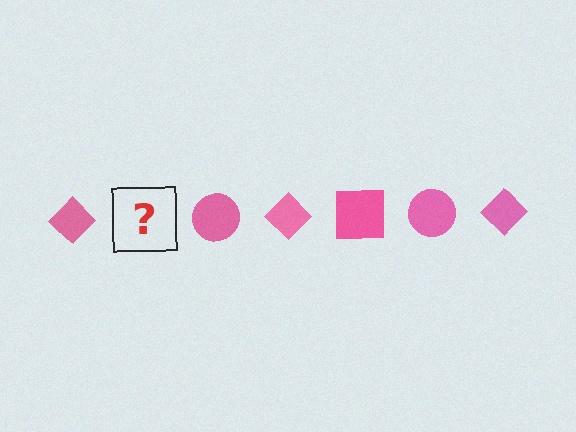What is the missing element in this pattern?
The missing element is a pink square.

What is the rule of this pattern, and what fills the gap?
The rule is that the pattern cycles through diamond, square, circle shapes in pink. The gap should be filled with a pink square.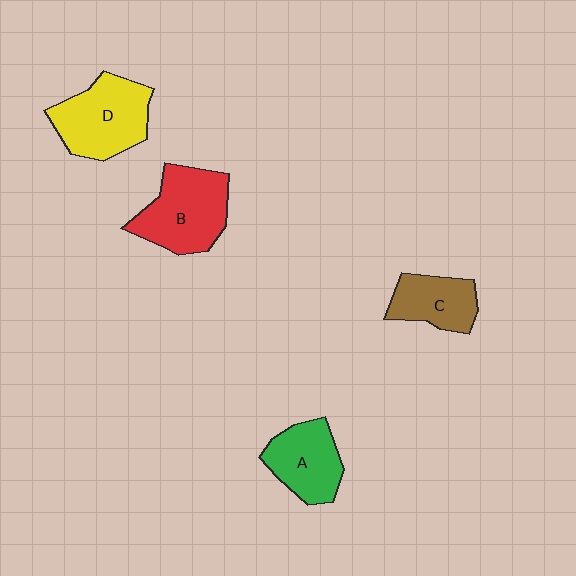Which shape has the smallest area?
Shape C (brown).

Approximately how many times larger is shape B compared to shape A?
Approximately 1.3 times.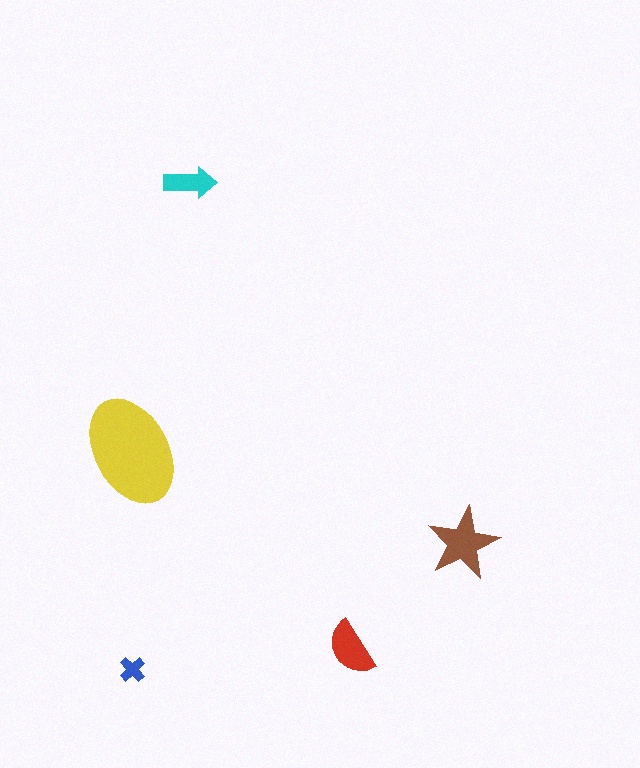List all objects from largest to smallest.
The yellow ellipse, the brown star, the red semicircle, the cyan arrow, the blue cross.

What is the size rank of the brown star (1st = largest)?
2nd.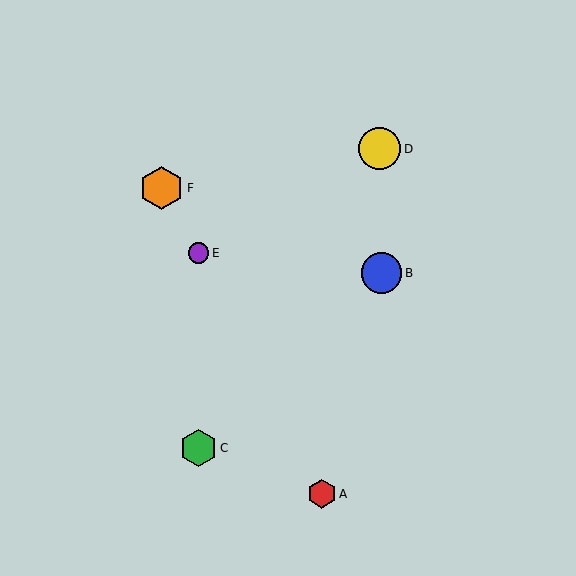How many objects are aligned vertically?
2 objects (C, E) are aligned vertically.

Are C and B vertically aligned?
No, C is at x≈198 and B is at x≈382.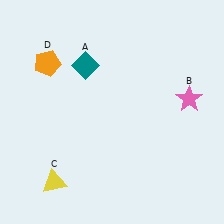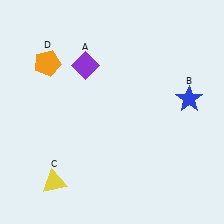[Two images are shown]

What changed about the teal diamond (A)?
In Image 1, A is teal. In Image 2, it changed to purple.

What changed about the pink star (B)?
In Image 1, B is pink. In Image 2, it changed to blue.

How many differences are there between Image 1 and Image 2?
There are 2 differences between the two images.